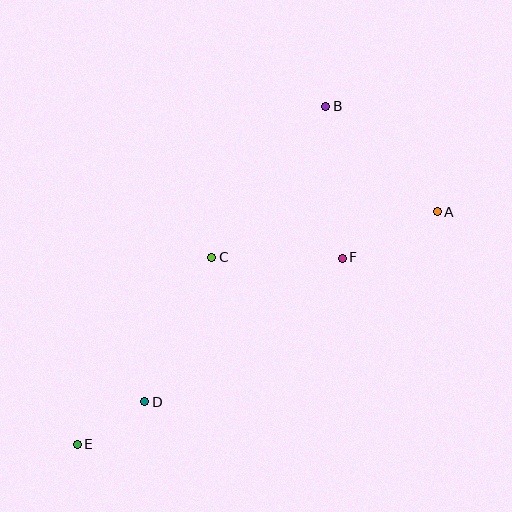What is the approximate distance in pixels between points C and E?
The distance between C and E is approximately 230 pixels.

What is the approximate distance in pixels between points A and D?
The distance between A and D is approximately 349 pixels.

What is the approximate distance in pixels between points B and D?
The distance between B and D is approximately 347 pixels.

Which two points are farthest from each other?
Points A and E are farthest from each other.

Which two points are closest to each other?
Points D and E are closest to each other.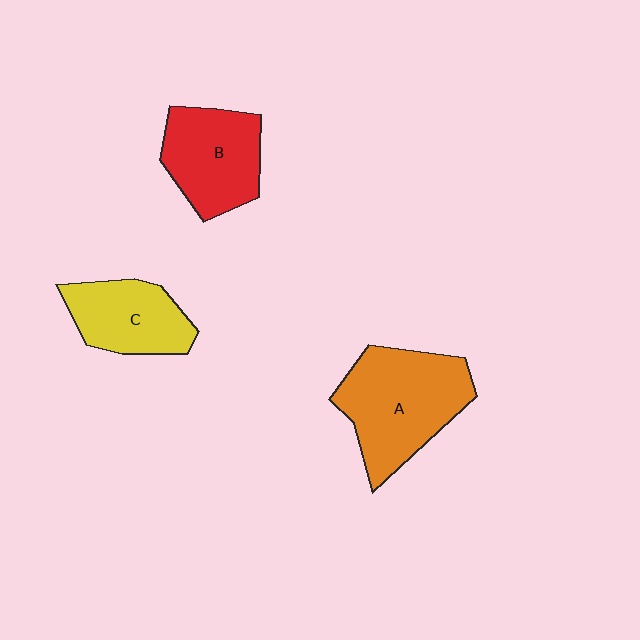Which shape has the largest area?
Shape A (orange).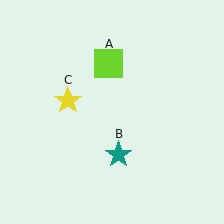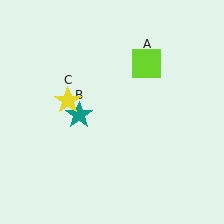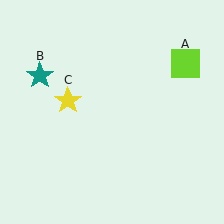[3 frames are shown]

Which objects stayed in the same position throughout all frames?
Yellow star (object C) remained stationary.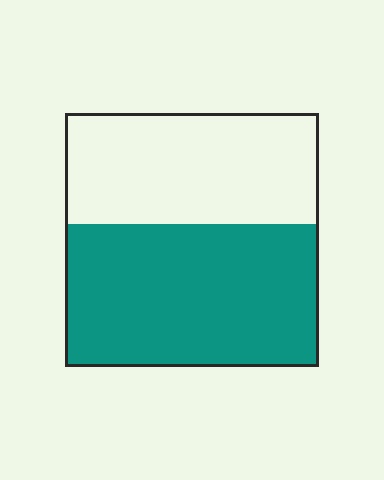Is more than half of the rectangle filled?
Yes.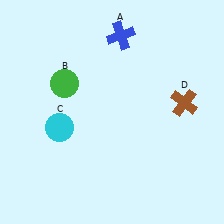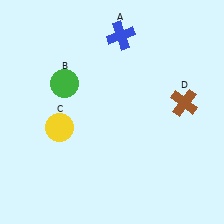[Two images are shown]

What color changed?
The circle (C) changed from cyan in Image 1 to yellow in Image 2.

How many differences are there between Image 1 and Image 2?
There is 1 difference between the two images.